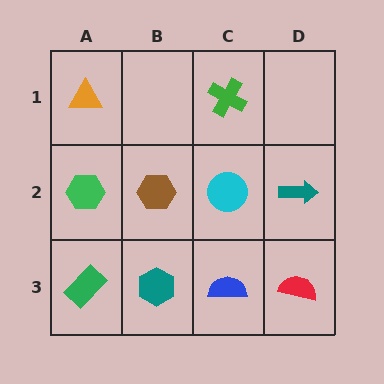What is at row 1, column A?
An orange triangle.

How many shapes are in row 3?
4 shapes.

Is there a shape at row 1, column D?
No, that cell is empty.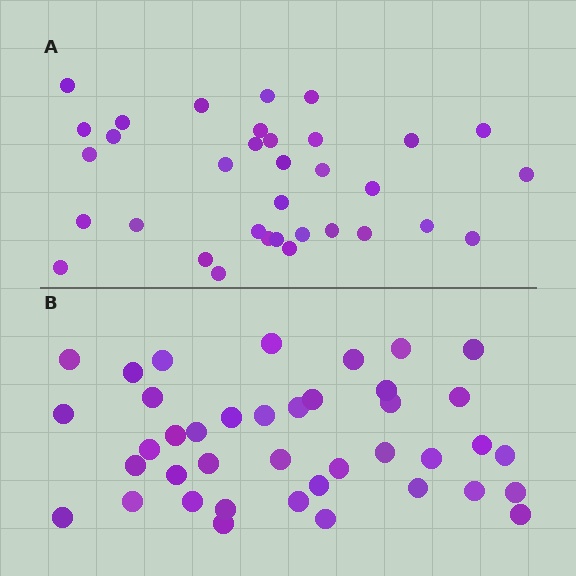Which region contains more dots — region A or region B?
Region B (the bottom region) has more dots.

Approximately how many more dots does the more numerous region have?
Region B has about 6 more dots than region A.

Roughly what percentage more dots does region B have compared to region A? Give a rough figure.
About 20% more.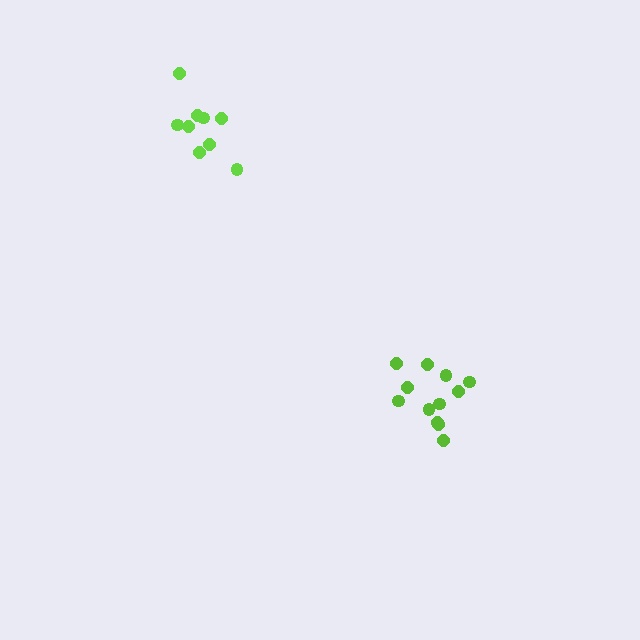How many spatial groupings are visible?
There are 2 spatial groupings.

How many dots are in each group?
Group 1: 12 dots, Group 2: 9 dots (21 total).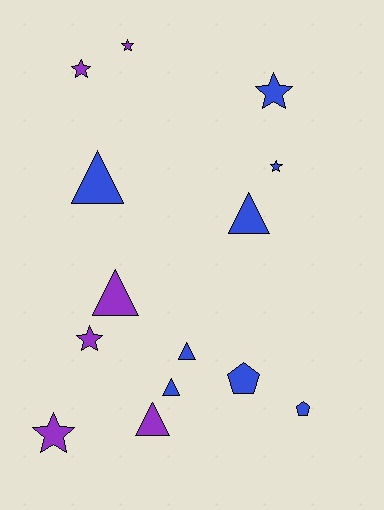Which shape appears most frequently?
Star, with 6 objects.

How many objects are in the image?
There are 14 objects.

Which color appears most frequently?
Blue, with 8 objects.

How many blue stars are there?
There are 2 blue stars.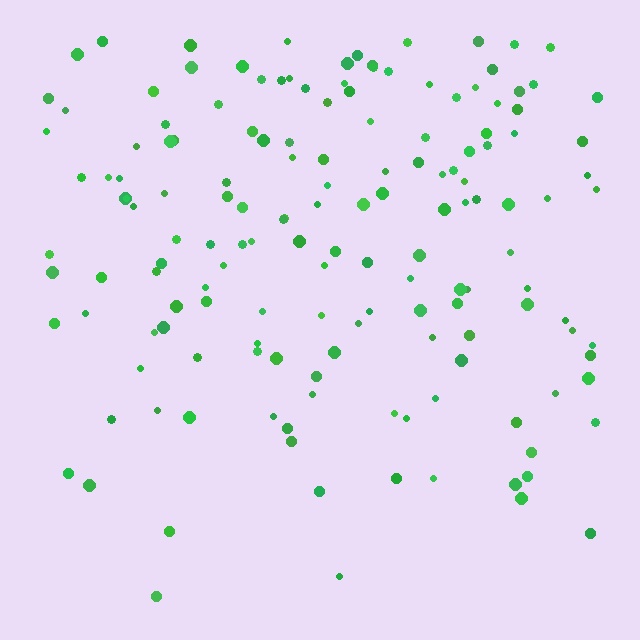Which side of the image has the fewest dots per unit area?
The bottom.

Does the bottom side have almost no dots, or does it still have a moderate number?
Still a moderate number, just noticeably fewer than the top.